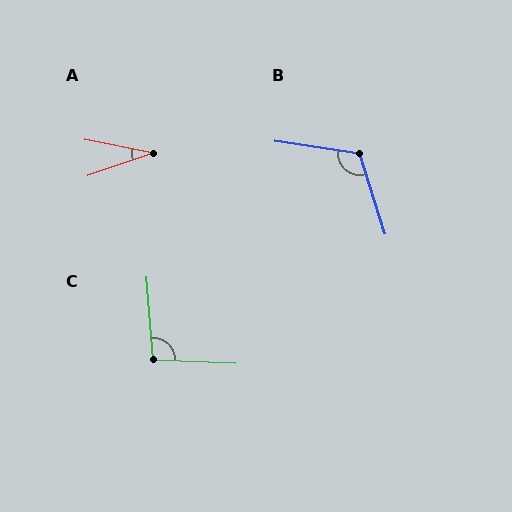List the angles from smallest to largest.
A (30°), C (97°), B (116°).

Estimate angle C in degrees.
Approximately 97 degrees.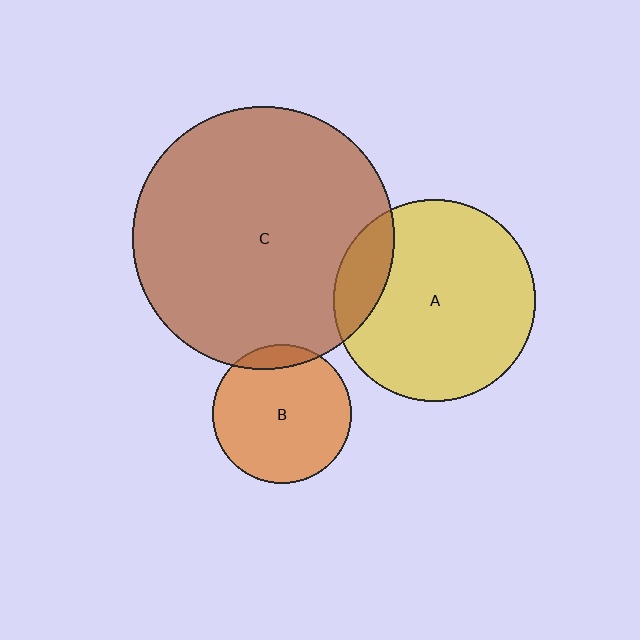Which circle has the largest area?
Circle C (brown).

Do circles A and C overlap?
Yes.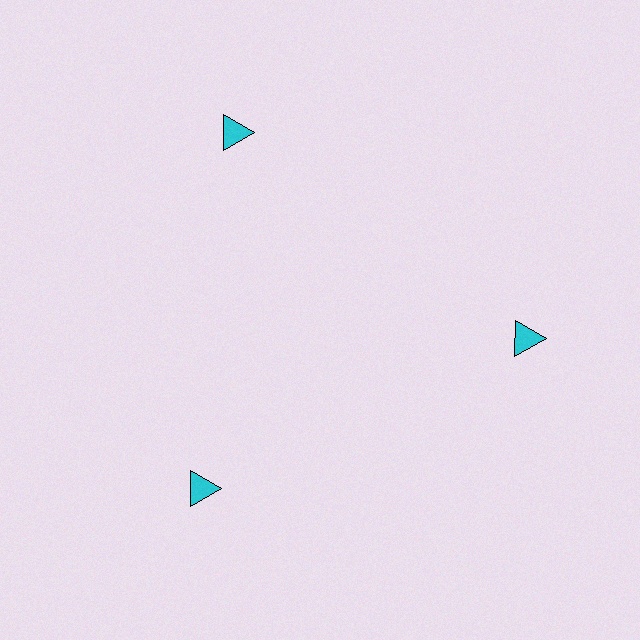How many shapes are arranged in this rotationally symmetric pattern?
There are 3 shapes, arranged in 3 groups of 1.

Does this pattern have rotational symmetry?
Yes, this pattern has 3-fold rotational symmetry. It looks the same after rotating 120 degrees around the center.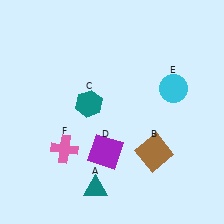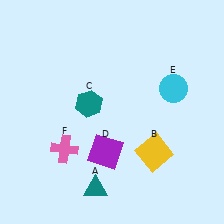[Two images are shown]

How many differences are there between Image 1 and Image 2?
There is 1 difference between the two images.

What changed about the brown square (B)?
In Image 1, B is brown. In Image 2, it changed to yellow.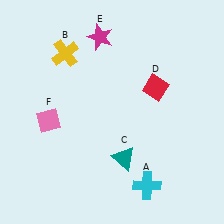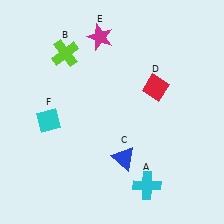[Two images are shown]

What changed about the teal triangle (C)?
In Image 1, C is teal. In Image 2, it changed to blue.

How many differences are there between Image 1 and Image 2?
There are 3 differences between the two images.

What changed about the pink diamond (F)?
In Image 1, F is pink. In Image 2, it changed to cyan.